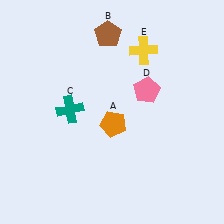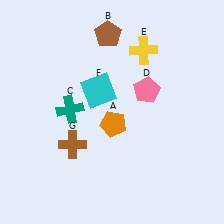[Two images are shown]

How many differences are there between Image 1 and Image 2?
There are 2 differences between the two images.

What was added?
A cyan square (F), a brown cross (G) were added in Image 2.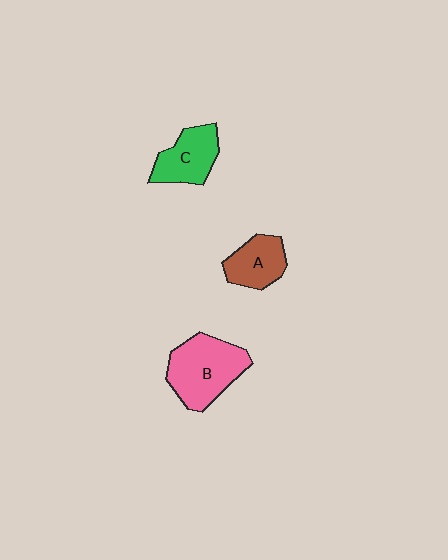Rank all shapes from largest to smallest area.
From largest to smallest: B (pink), C (green), A (brown).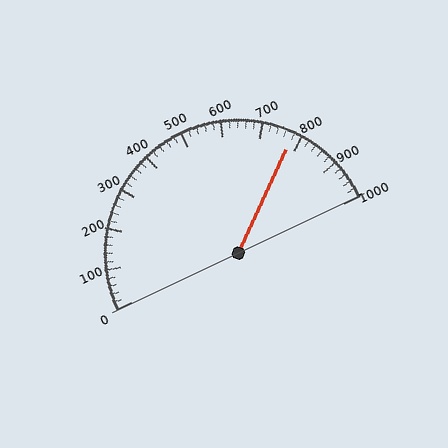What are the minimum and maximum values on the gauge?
The gauge ranges from 0 to 1000.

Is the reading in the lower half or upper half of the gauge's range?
The reading is in the upper half of the range (0 to 1000).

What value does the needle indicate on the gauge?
The needle indicates approximately 780.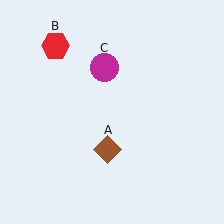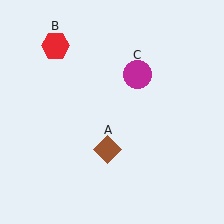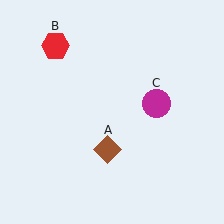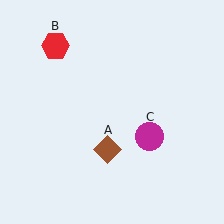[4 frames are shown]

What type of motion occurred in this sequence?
The magenta circle (object C) rotated clockwise around the center of the scene.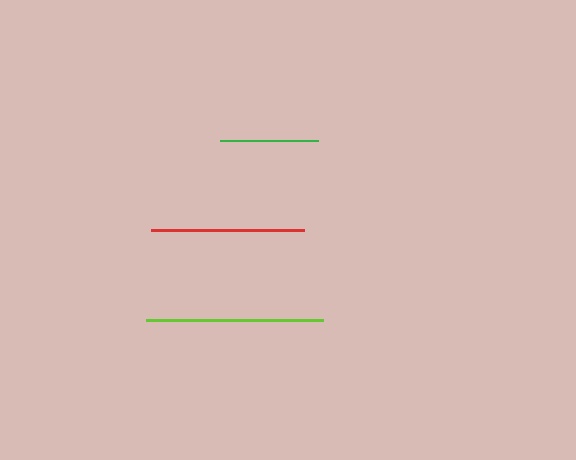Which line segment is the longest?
The lime line is the longest at approximately 177 pixels.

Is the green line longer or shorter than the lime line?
The lime line is longer than the green line.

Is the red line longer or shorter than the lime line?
The lime line is longer than the red line.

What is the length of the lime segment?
The lime segment is approximately 177 pixels long.